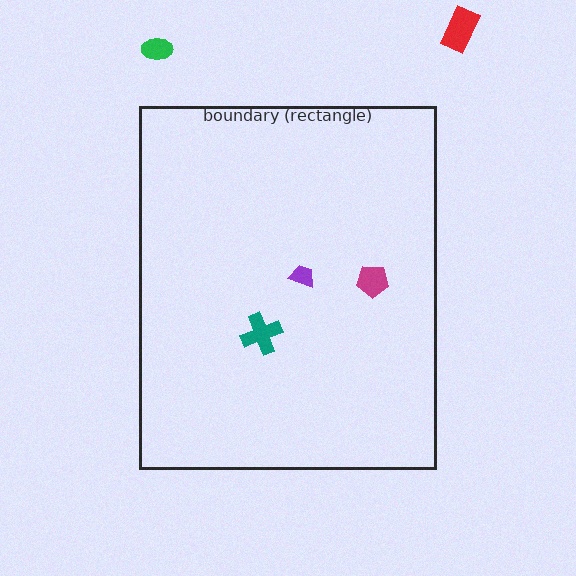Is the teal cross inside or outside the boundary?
Inside.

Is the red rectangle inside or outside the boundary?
Outside.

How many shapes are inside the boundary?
3 inside, 2 outside.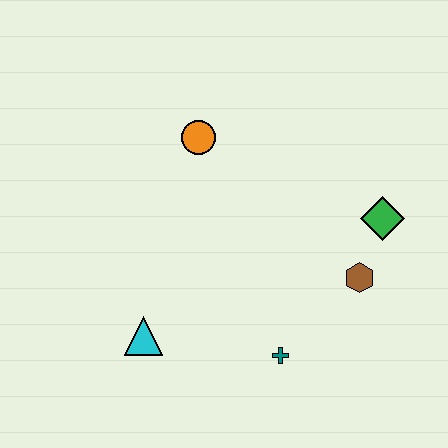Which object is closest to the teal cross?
The brown hexagon is closest to the teal cross.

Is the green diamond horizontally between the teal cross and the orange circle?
No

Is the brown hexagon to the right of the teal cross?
Yes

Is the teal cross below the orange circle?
Yes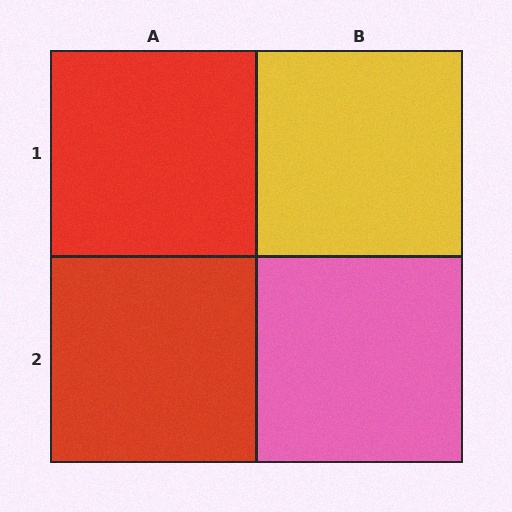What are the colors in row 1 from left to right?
Red, yellow.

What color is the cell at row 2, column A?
Red.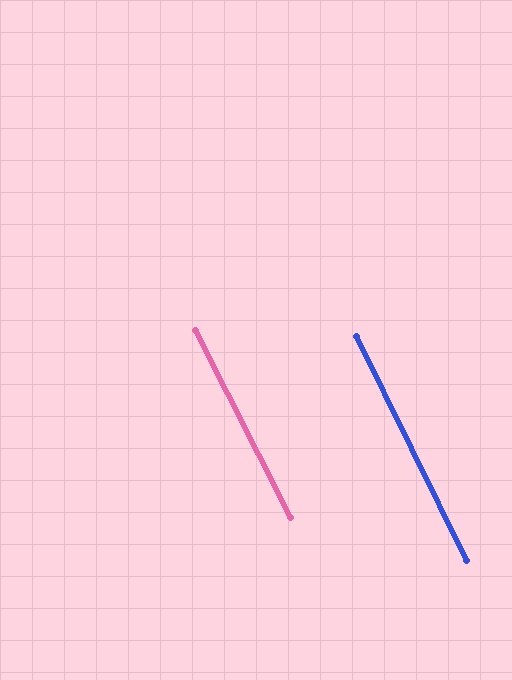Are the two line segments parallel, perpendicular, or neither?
Parallel — their directions differ by only 0.7°.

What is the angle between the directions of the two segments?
Approximately 1 degree.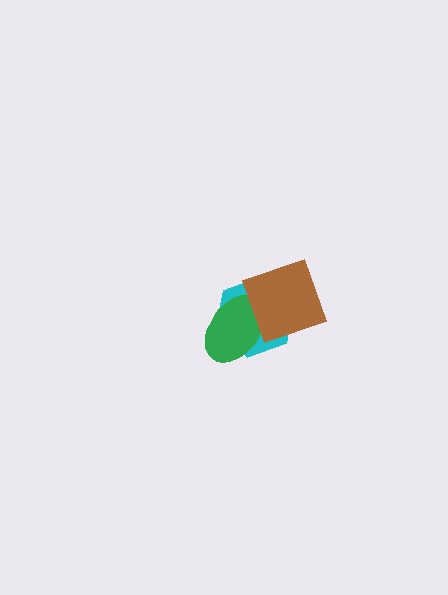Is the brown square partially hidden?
No, no other shape covers it.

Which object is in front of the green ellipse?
The brown square is in front of the green ellipse.